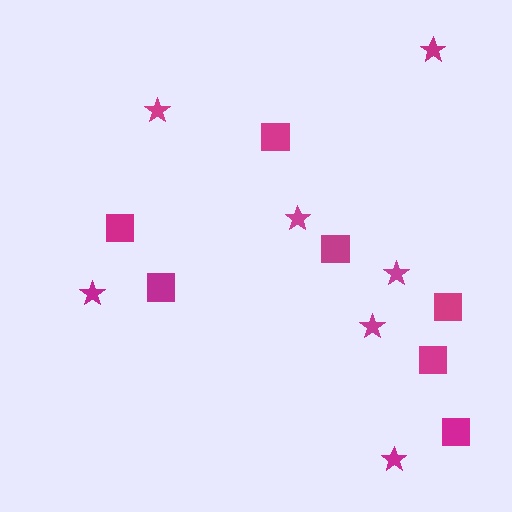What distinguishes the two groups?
There are 2 groups: one group of stars (7) and one group of squares (7).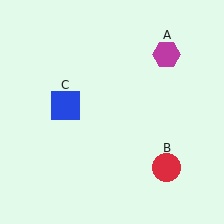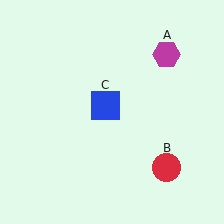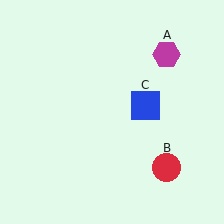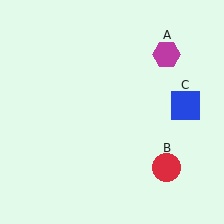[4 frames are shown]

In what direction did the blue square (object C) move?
The blue square (object C) moved right.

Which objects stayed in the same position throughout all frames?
Magenta hexagon (object A) and red circle (object B) remained stationary.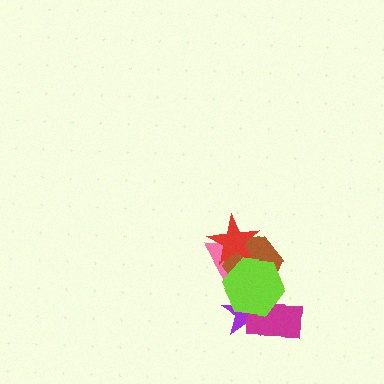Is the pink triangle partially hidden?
Yes, it is partially covered by another shape.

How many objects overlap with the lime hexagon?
5 objects overlap with the lime hexagon.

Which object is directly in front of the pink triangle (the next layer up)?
The brown hexagon is directly in front of the pink triangle.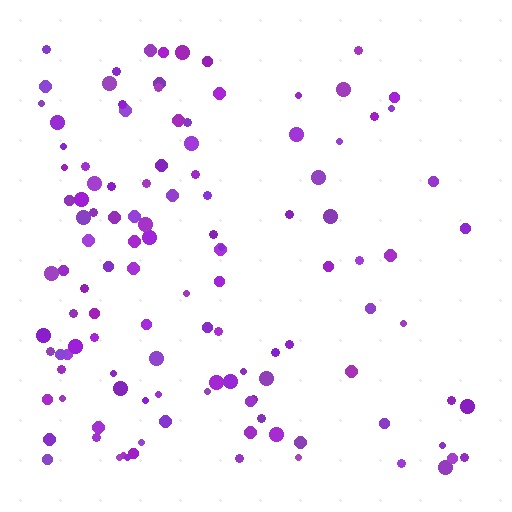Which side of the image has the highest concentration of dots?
The left.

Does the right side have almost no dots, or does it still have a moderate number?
Still a moderate number, just noticeably fewer than the left.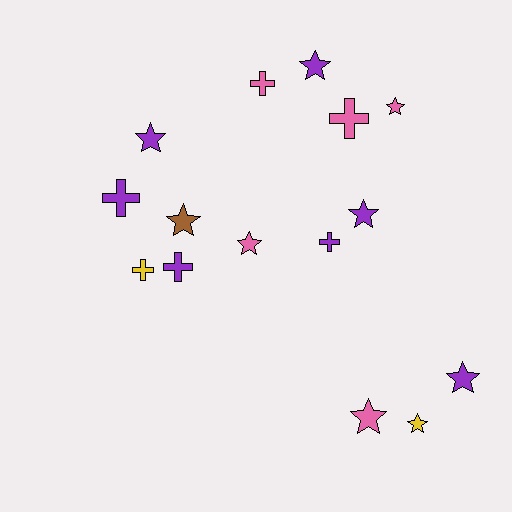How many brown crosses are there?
There are no brown crosses.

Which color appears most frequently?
Purple, with 7 objects.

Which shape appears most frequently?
Star, with 9 objects.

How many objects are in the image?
There are 15 objects.